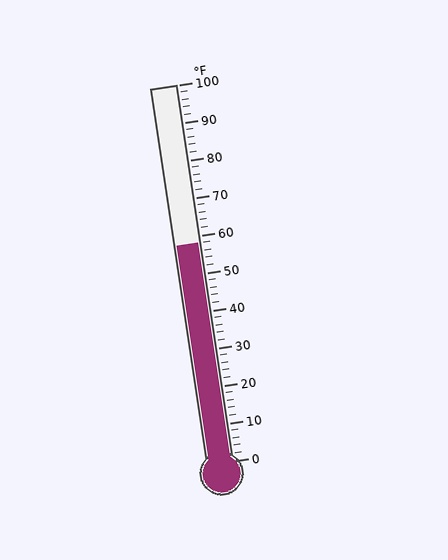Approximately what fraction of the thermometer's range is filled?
The thermometer is filled to approximately 60% of its range.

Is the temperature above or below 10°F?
The temperature is above 10°F.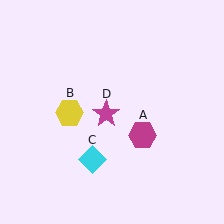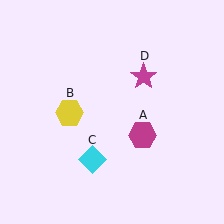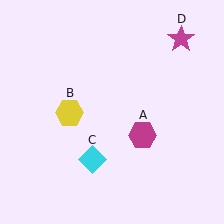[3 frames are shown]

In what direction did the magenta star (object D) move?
The magenta star (object D) moved up and to the right.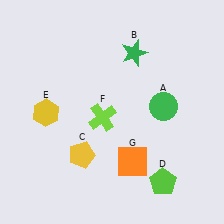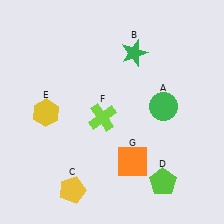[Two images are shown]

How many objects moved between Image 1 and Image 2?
1 object moved between the two images.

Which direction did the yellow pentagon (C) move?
The yellow pentagon (C) moved down.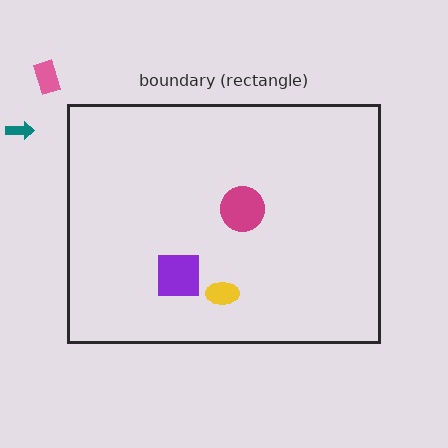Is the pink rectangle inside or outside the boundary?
Outside.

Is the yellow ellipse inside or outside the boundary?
Inside.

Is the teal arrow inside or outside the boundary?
Outside.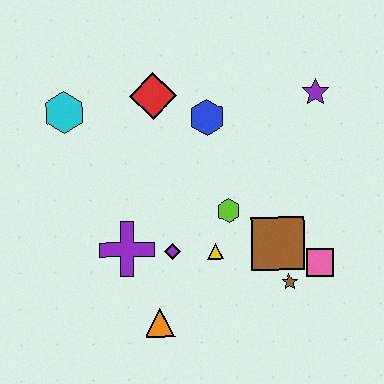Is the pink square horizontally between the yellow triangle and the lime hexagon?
No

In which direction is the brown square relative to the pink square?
The brown square is to the left of the pink square.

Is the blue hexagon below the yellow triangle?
No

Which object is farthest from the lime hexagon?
The cyan hexagon is farthest from the lime hexagon.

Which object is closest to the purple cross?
The purple diamond is closest to the purple cross.